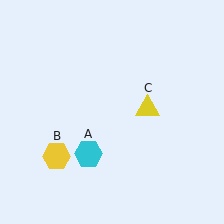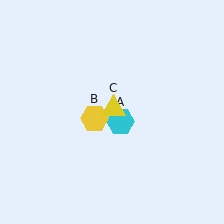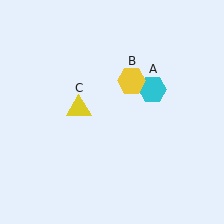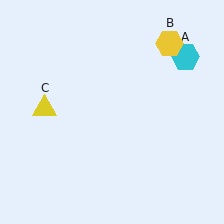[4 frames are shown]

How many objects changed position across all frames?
3 objects changed position: cyan hexagon (object A), yellow hexagon (object B), yellow triangle (object C).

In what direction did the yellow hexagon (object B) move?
The yellow hexagon (object B) moved up and to the right.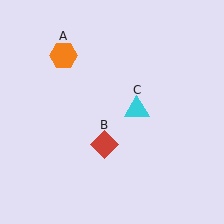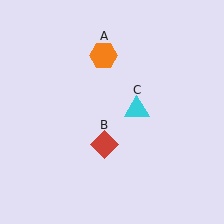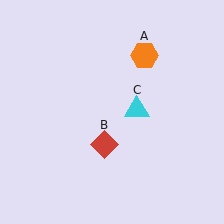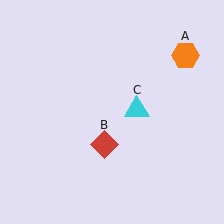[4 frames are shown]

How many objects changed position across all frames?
1 object changed position: orange hexagon (object A).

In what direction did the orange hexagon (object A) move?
The orange hexagon (object A) moved right.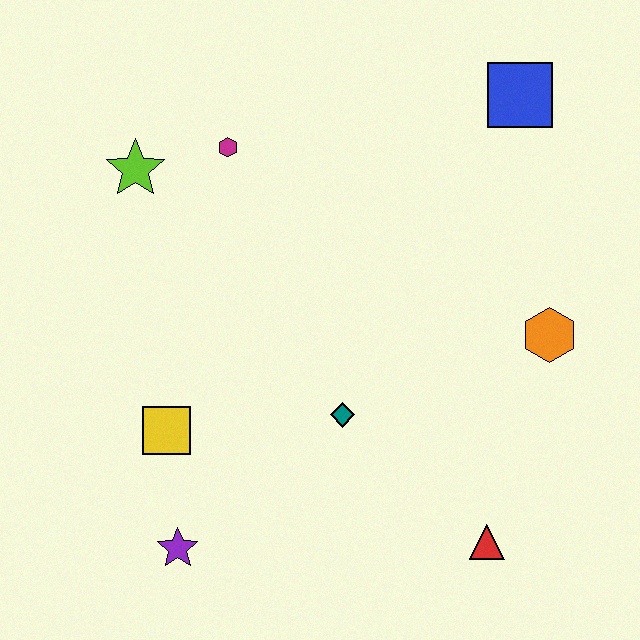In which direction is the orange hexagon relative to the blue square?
The orange hexagon is below the blue square.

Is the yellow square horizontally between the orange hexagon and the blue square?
No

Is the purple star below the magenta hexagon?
Yes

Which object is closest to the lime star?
The magenta hexagon is closest to the lime star.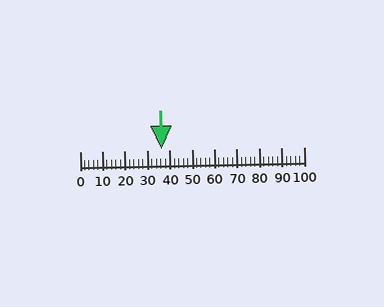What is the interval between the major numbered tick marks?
The major tick marks are spaced 10 units apart.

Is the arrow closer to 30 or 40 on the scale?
The arrow is closer to 40.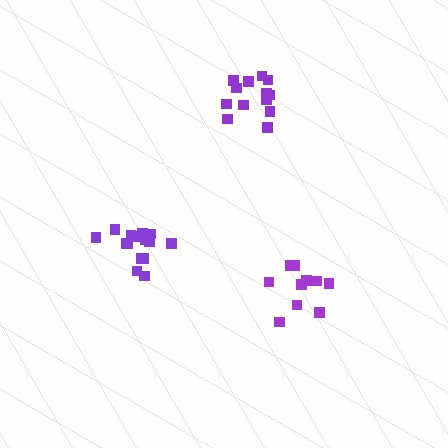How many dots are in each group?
Group 1: 13 dots, Group 2: 10 dots, Group 3: 15 dots (38 total).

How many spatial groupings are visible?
There are 3 spatial groupings.